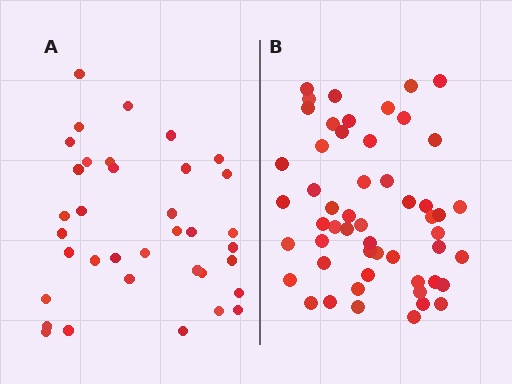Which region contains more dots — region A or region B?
Region B (the right region) has more dots.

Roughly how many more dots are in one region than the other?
Region B has approximately 15 more dots than region A.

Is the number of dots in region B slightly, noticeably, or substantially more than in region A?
Region B has substantially more. The ratio is roughly 1.5 to 1.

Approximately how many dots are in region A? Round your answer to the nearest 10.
About 40 dots. (The exact count is 36, which rounds to 40.)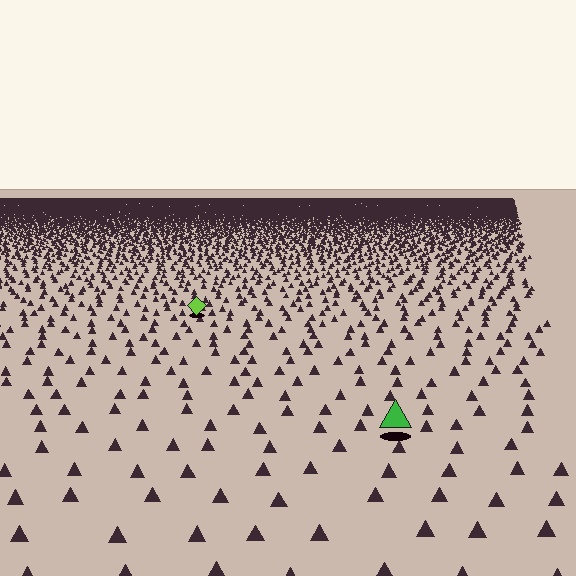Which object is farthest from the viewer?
The lime diamond is farthest from the viewer. It appears smaller and the ground texture around it is denser.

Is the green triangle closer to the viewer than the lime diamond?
Yes. The green triangle is closer — you can tell from the texture gradient: the ground texture is coarser near it.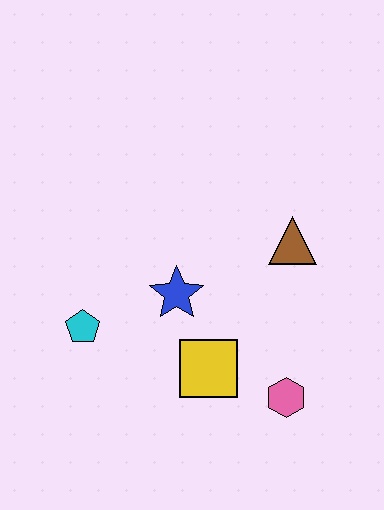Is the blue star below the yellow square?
No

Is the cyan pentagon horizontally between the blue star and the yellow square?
No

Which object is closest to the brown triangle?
The blue star is closest to the brown triangle.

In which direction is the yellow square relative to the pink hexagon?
The yellow square is to the left of the pink hexagon.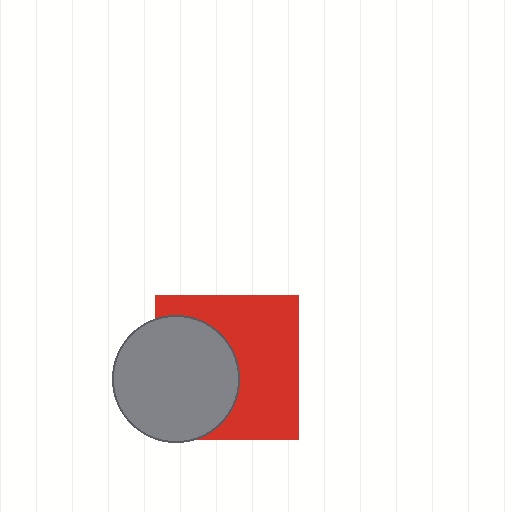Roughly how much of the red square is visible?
About half of it is visible (roughly 57%).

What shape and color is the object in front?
The object in front is a gray circle.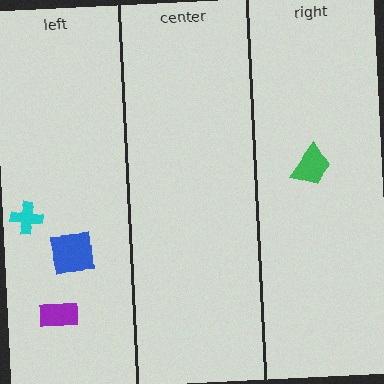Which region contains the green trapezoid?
The right region.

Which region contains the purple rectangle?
The left region.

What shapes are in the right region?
The green trapezoid.